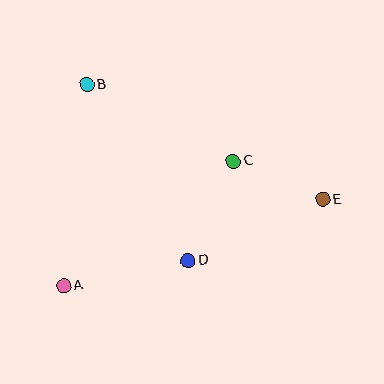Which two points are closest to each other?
Points C and E are closest to each other.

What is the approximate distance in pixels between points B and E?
The distance between B and E is approximately 262 pixels.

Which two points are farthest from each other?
Points A and E are farthest from each other.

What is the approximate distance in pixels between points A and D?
The distance between A and D is approximately 127 pixels.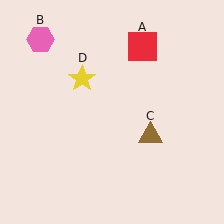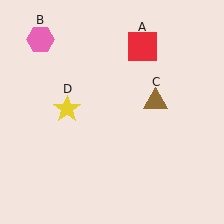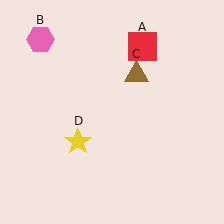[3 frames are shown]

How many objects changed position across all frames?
2 objects changed position: brown triangle (object C), yellow star (object D).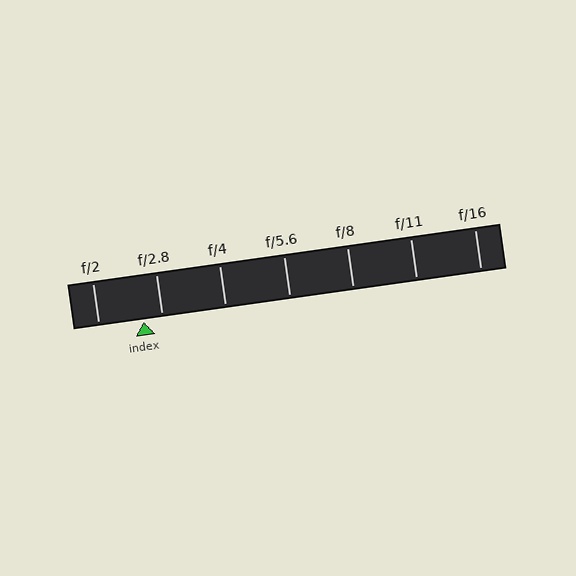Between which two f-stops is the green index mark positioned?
The index mark is between f/2 and f/2.8.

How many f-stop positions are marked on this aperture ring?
There are 7 f-stop positions marked.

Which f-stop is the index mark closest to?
The index mark is closest to f/2.8.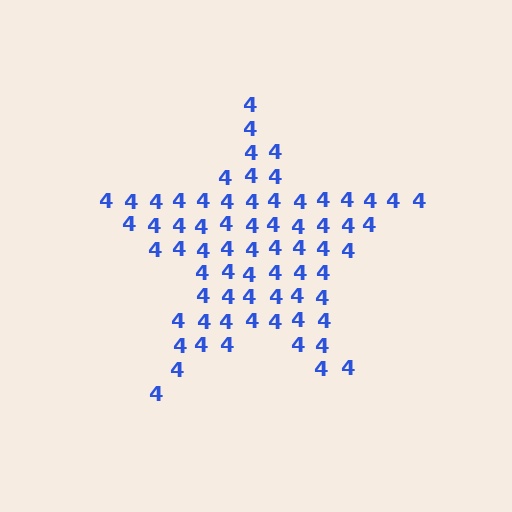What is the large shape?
The large shape is a star.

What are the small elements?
The small elements are digit 4's.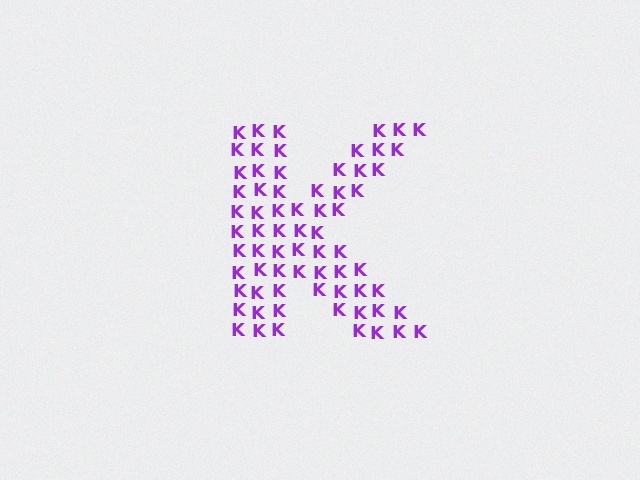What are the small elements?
The small elements are letter K's.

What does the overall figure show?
The overall figure shows the letter K.